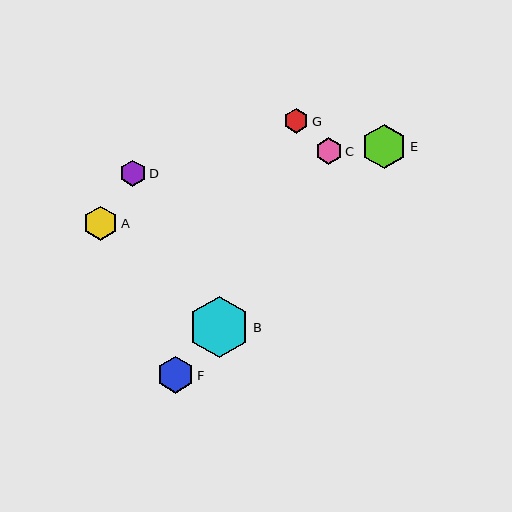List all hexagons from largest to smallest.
From largest to smallest: B, E, F, A, C, D, G.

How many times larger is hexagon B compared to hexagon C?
Hexagon B is approximately 2.3 times the size of hexagon C.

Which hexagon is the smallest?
Hexagon G is the smallest with a size of approximately 25 pixels.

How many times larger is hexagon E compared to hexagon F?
Hexagon E is approximately 1.2 times the size of hexagon F.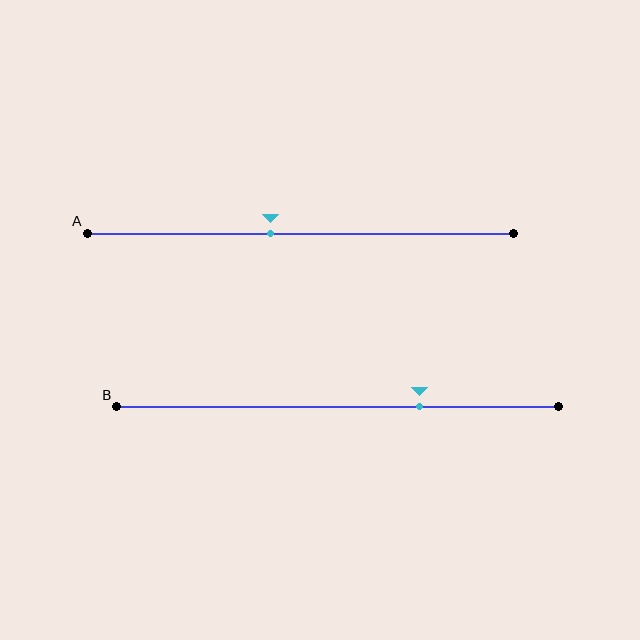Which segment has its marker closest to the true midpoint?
Segment A has its marker closest to the true midpoint.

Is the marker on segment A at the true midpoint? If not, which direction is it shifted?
No, the marker on segment A is shifted to the left by about 7% of the segment length.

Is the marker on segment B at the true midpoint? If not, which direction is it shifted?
No, the marker on segment B is shifted to the right by about 19% of the segment length.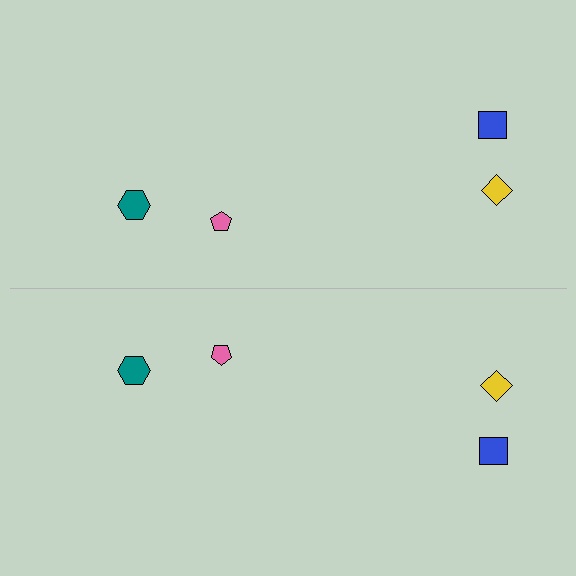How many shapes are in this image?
There are 8 shapes in this image.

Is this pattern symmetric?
Yes, this pattern has bilateral (reflection) symmetry.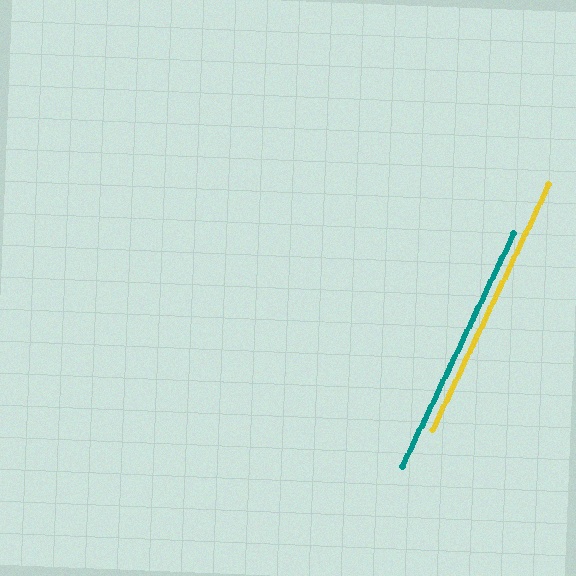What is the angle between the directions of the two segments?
Approximately 0 degrees.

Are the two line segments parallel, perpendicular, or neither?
Parallel — their directions differ by only 0.2°.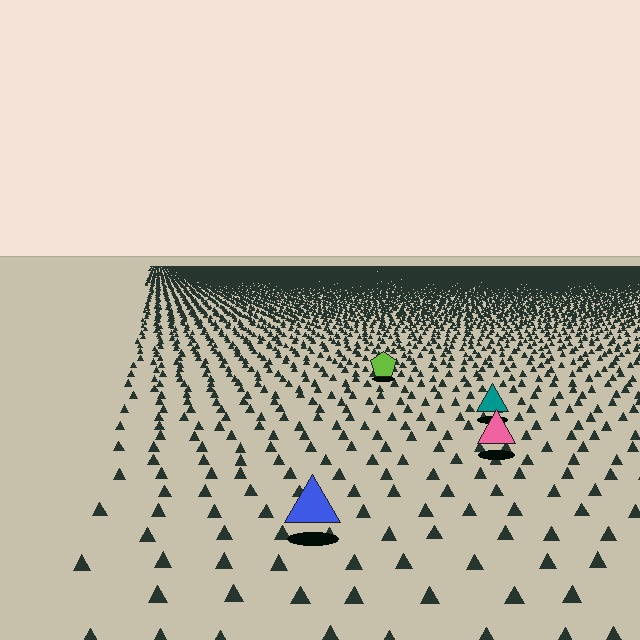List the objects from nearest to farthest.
From nearest to farthest: the blue triangle, the pink triangle, the teal triangle, the lime pentagon.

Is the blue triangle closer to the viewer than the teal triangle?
Yes. The blue triangle is closer — you can tell from the texture gradient: the ground texture is coarser near it.